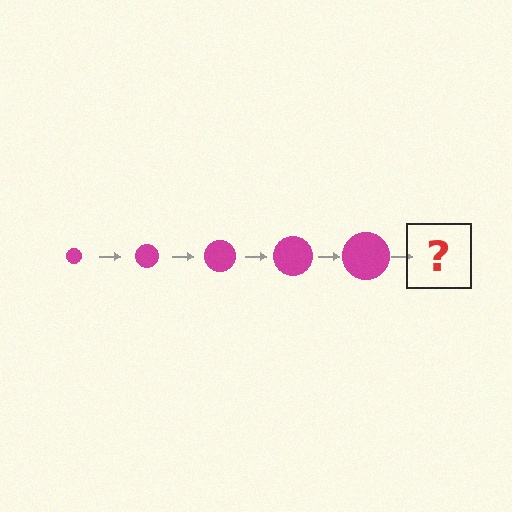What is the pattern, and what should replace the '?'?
The pattern is that the circle gets progressively larger each step. The '?' should be a magenta circle, larger than the previous one.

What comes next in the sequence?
The next element should be a magenta circle, larger than the previous one.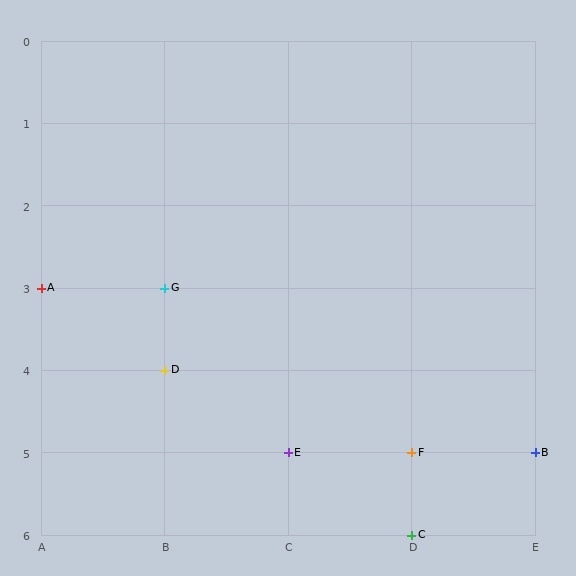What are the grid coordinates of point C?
Point C is at grid coordinates (D, 6).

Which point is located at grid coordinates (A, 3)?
Point A is at (A, 3).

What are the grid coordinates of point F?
Point F is at grid coordinates (D, 5).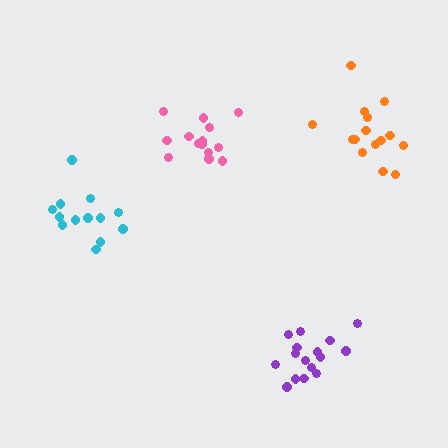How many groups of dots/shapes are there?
There are 4 groups.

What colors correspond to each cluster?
The clusters are colored: cyan, purple, orange, pink.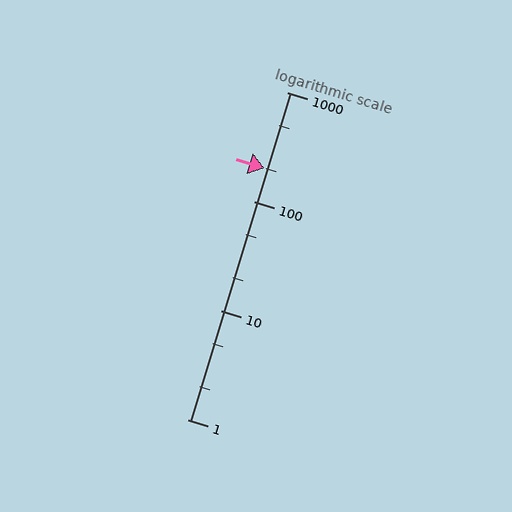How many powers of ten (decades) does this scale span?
The scale spans 3 decades, from 1 to 1000.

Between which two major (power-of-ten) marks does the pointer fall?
The pointer is between 100 and 1000.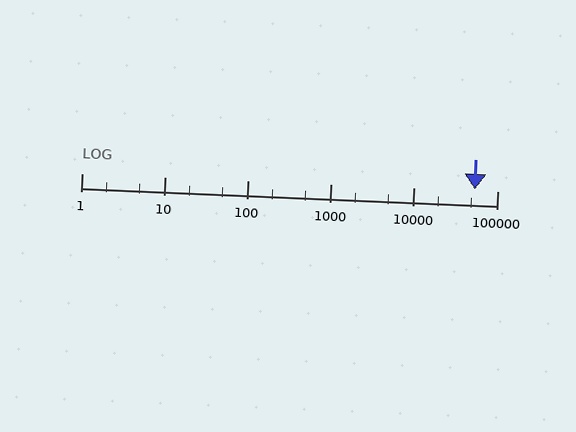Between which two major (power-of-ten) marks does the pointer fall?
The pointer is between 10000 and 100000.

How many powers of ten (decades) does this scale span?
The scale spans 5 decades, from 1 to 100000.